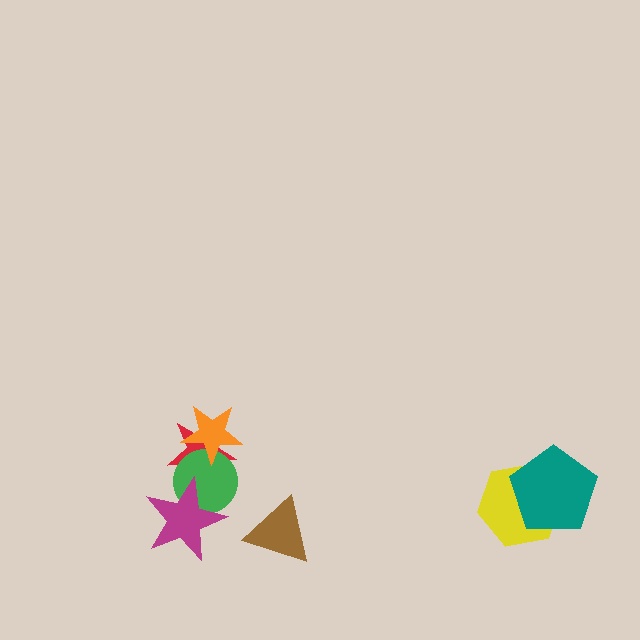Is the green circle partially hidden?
Yes, it is partially covered by another shape.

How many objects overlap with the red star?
3 objects overlap with the red star.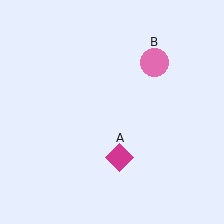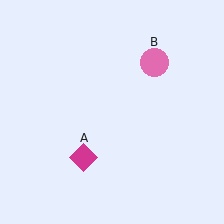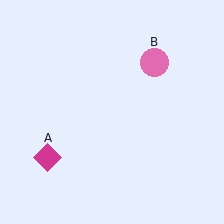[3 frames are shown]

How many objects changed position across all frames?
1 object changed position: magenta diamond (object A).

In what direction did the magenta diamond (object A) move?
The magenta diamond (object A) moved left.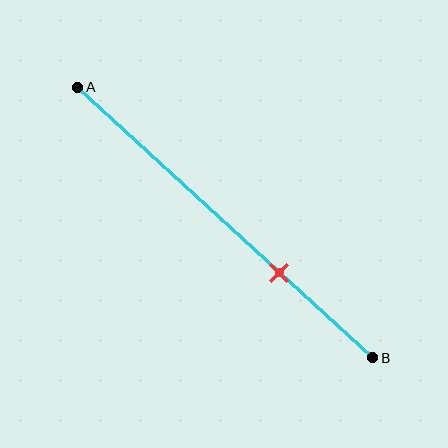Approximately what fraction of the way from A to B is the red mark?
The red mark is approximately 70% of the way from A to B.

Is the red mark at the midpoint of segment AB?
No, the mark is at about 70% from A, not at the 50% midpoint.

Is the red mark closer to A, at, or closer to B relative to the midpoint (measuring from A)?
The red mark is closer to point B than the midpoint of segment AB.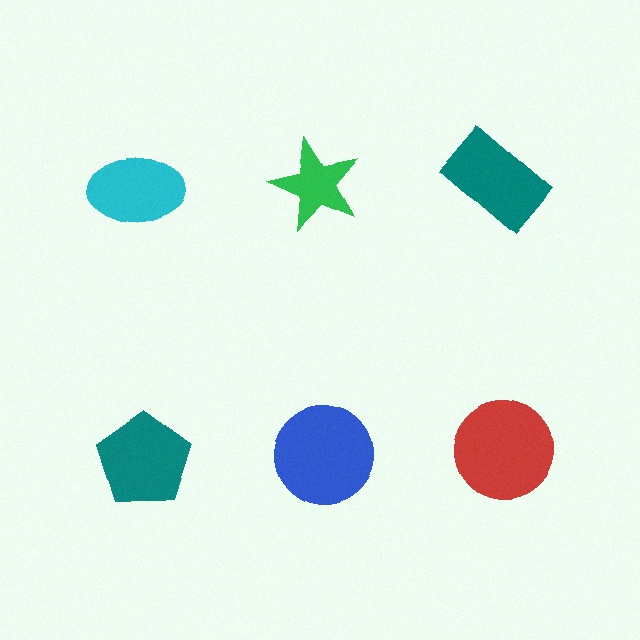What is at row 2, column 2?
A blue circle.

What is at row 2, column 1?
A teal pentagon.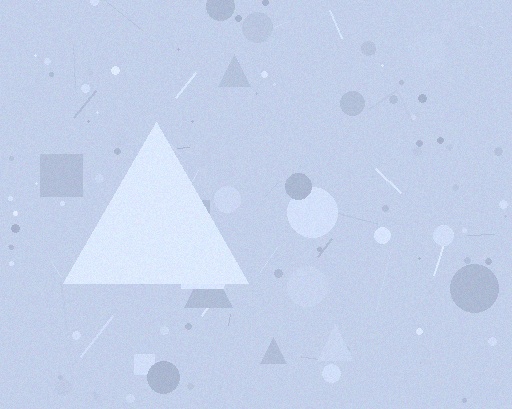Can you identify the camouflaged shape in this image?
The camouflaged shape is a triangle.